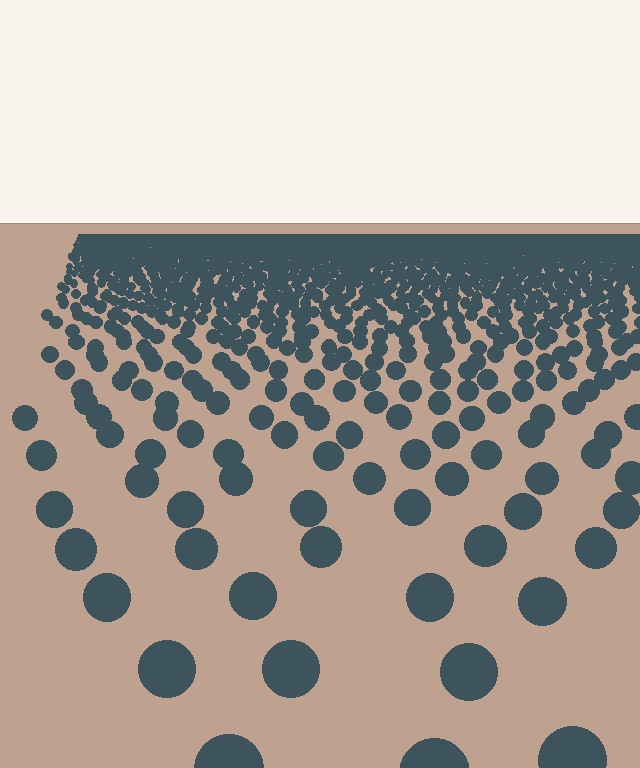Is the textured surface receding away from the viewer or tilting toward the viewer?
The surface is receding away from the viewer. Texture elements get smaller and denser toward the top.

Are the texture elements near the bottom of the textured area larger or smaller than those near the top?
Larger. Near the bottom, elements are closer to the viewer and appear at a bigger on-screen size.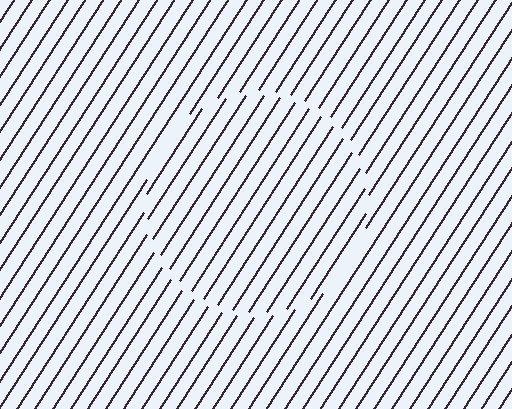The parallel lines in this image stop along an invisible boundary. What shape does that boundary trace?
An illusory circle. The interior of the shape contains the same grating, shifted by half a period — the contour is defined by the phase discontinuity where line-ends from the inner and outer gratings abut.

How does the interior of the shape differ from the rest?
The interior of the shape contains the same grating, shifted by half a period — the contour is defined by the phase discontinuity where line-ends from the inner and outer gratings abut.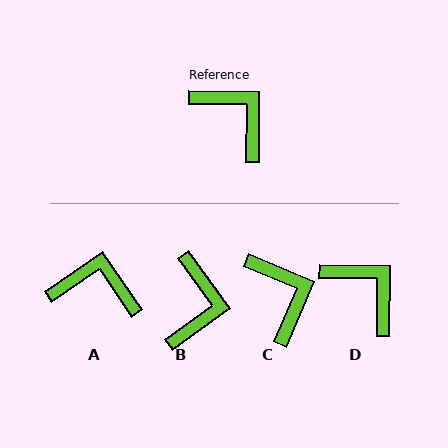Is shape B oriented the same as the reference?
No, it is off by about 54 degrees.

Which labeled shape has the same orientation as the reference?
D.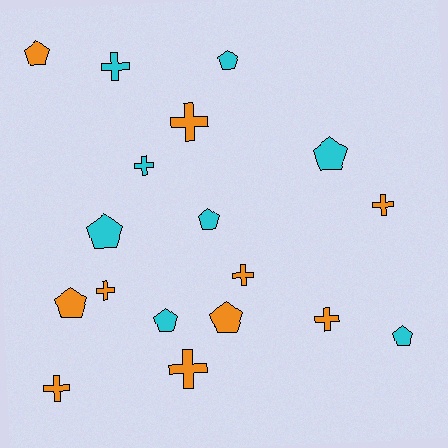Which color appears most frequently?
Orange, with 10 objects.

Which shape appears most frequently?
Pentagon, with 9 objects.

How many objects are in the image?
There are 18 objects.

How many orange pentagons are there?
There are 3 orange pentagons.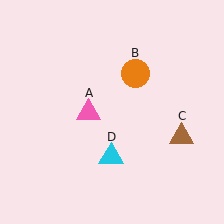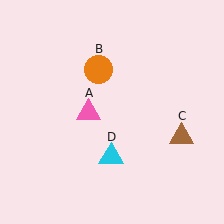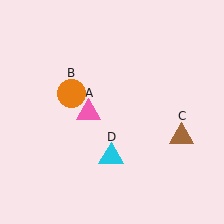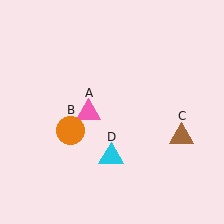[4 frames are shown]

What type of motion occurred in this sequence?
The orange circle (object B) rotated counterclockwise around the center of the scene.